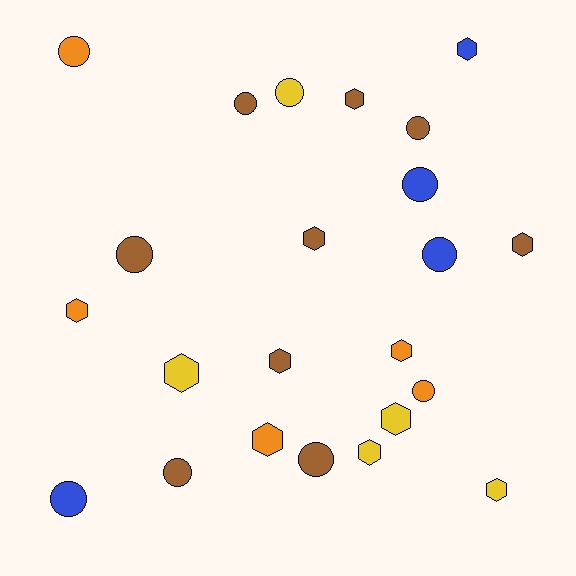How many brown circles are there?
There are 5 brown circles.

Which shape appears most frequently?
Hexagon, with 12 objects.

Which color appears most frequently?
Brown, with 9 objects.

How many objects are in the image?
There are 23 objects.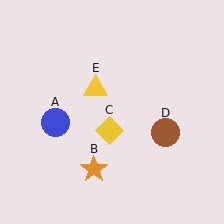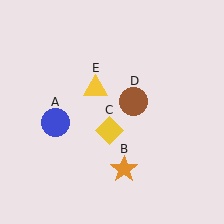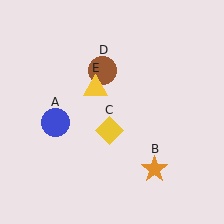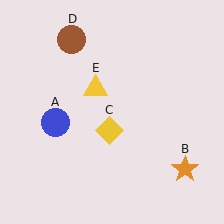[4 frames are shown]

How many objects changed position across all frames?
2 objects changed position: orange star (object B), brown circle (object D).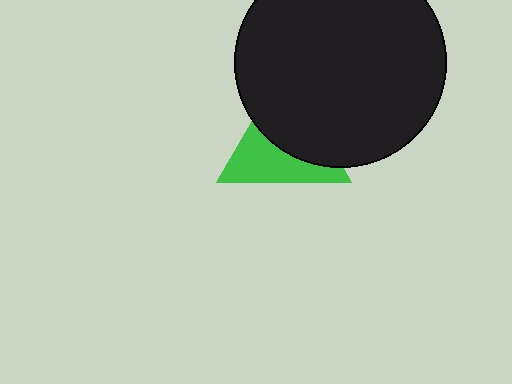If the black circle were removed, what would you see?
You would see the complete green triangle.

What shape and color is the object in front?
The object in front is a black circle.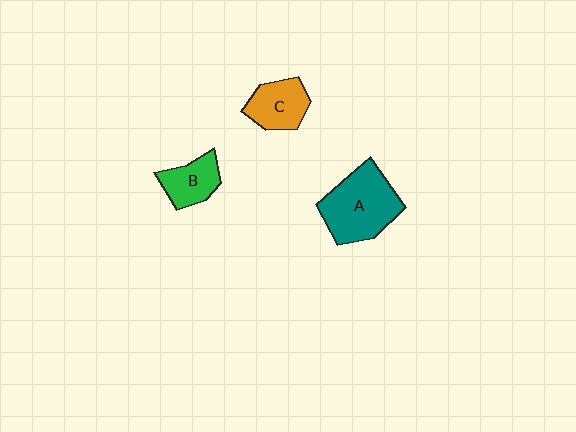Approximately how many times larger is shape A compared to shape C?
Approximately 1.7 times.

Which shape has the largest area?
Shape A (teal).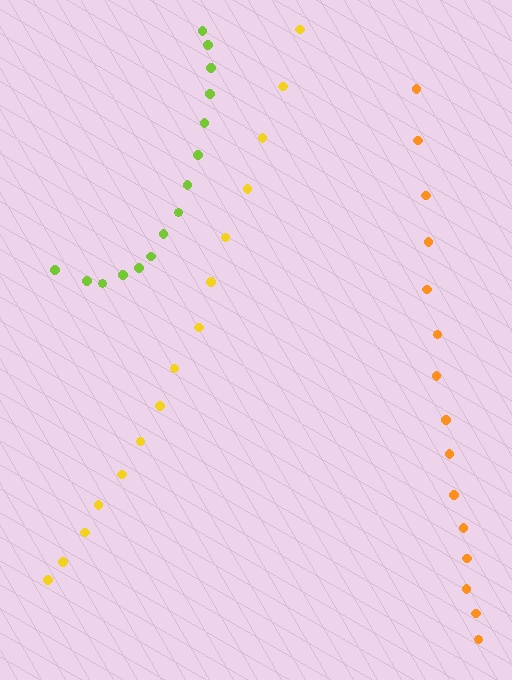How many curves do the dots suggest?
There are 3 distinct paths.